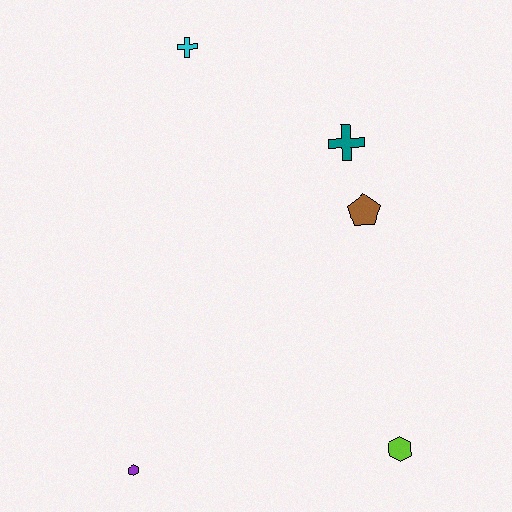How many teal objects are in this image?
There is 1 teal object.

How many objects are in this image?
There are 5 objects.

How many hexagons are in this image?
There are 2 hexagons.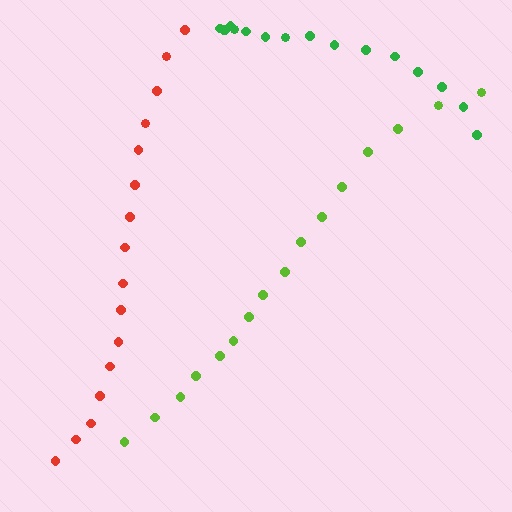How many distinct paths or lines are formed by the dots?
There are 3 distinct paths.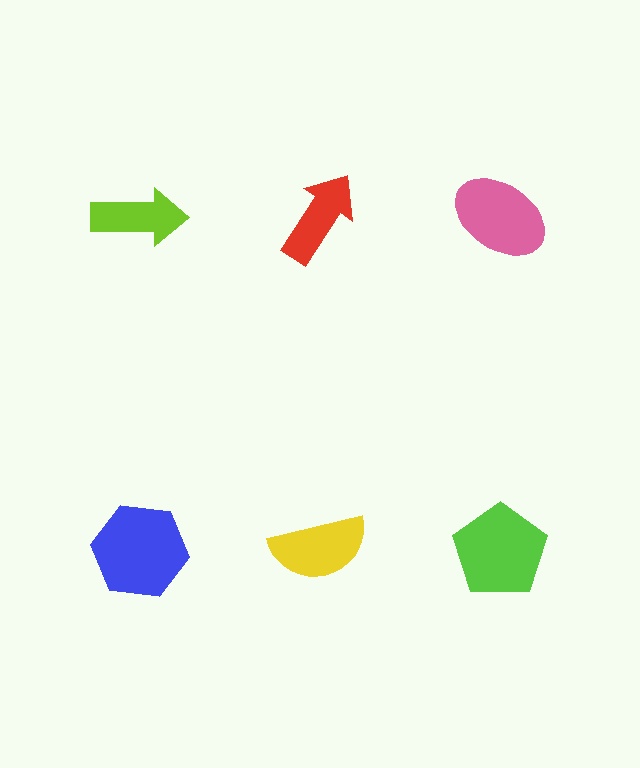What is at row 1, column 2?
A red arrow.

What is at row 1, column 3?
A pink ellipse.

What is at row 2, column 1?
A blue hexagon.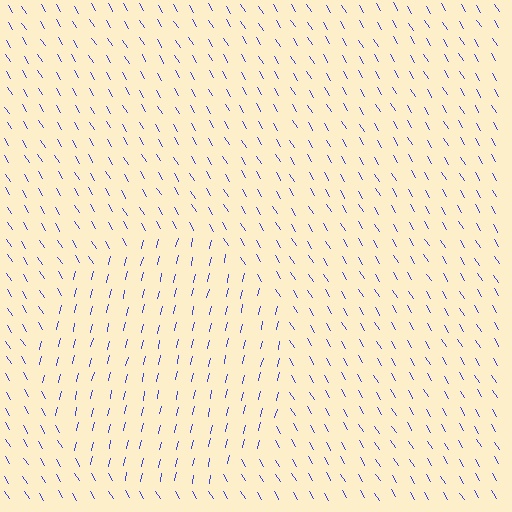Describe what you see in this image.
The image is filled with small blue line segments. A circle region in the image has lines oriented differently from the surrounding lines, creating a visible texture boundary.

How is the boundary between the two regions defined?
The boundary is defined purely by a change in line orientation (approximately 45 degrees difference). All lines are the same color and thickness.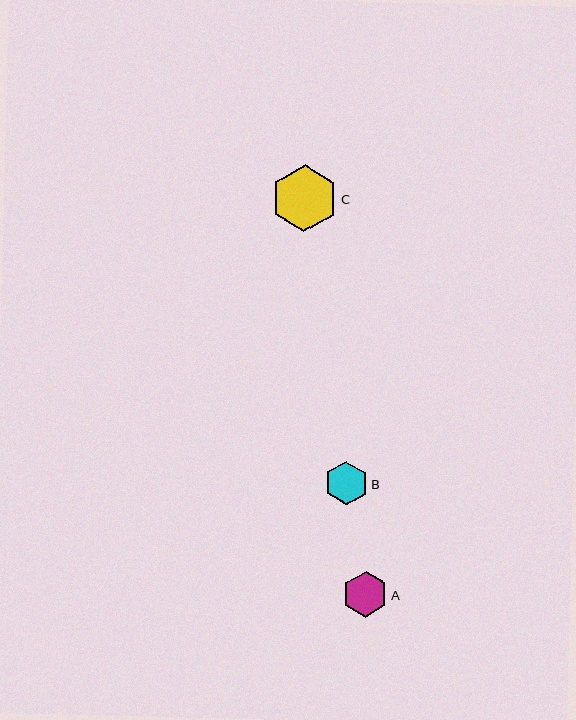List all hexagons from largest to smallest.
From largest to smallest: C, A, B.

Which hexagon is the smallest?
Hexagon B is the smallest with a size of approximately 44 pixels.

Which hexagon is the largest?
Hexagon C is the largest with a size of approximately 67 pixels.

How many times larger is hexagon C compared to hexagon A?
Hexagon C is approximately 1.5 times the size of hexagon A.